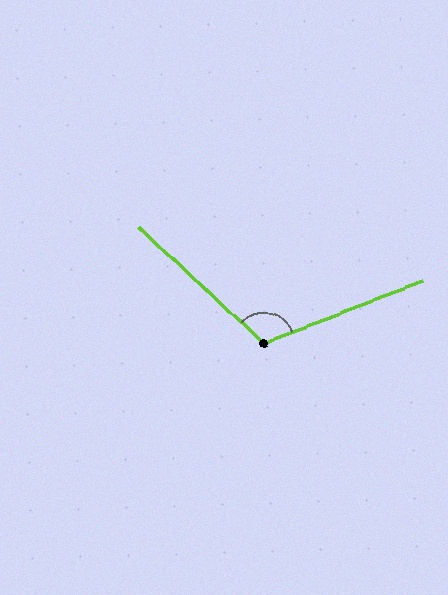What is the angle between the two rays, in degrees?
Approximately 116 degrees.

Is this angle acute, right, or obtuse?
It is obtuse.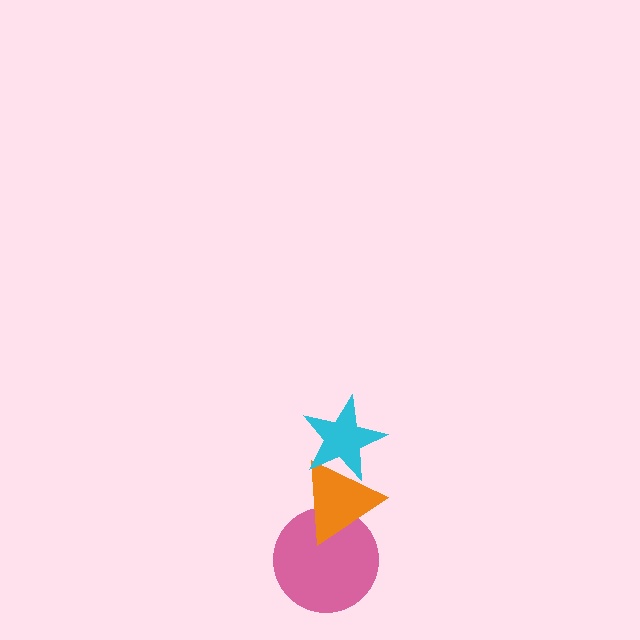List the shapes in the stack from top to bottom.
From top to bottom: the cyan star, the orange triangle, the pink circle.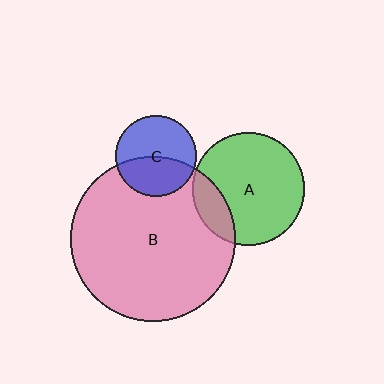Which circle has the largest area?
Circle B (pink).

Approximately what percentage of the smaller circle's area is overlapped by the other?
Approximately 45%.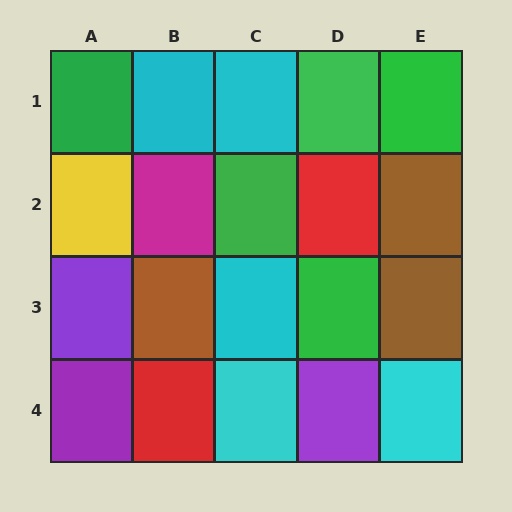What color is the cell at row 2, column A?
Yellow.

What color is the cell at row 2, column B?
Magenta.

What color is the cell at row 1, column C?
Cyan.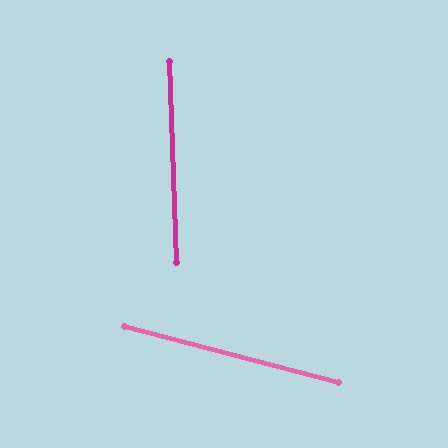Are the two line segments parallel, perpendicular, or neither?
Neither parallel nor perpendicular — they differ by about 73°.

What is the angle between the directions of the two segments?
Approximately 73 degrees.